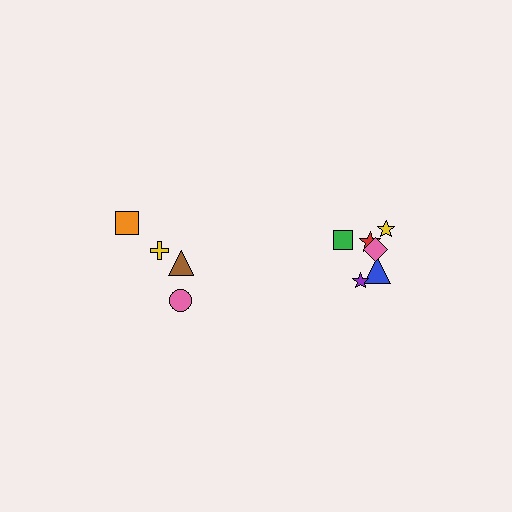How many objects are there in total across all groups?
There are 10 objects.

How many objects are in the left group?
There are 4 objects.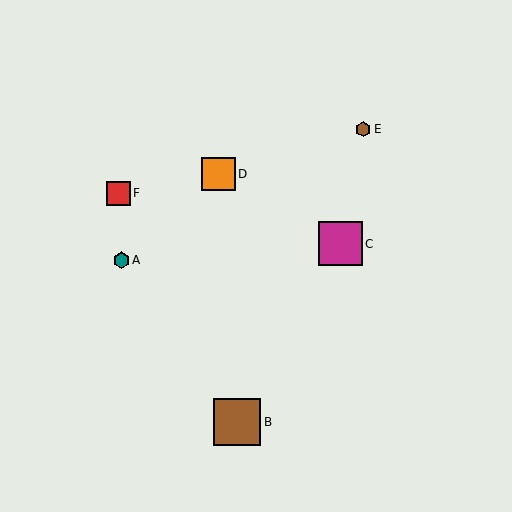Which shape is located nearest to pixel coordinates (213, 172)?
The orange square (labeled D) at (219, 174) is nearest to that location.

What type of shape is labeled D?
Shape D is an orange square.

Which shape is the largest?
The brown square (labeled B) is the largest.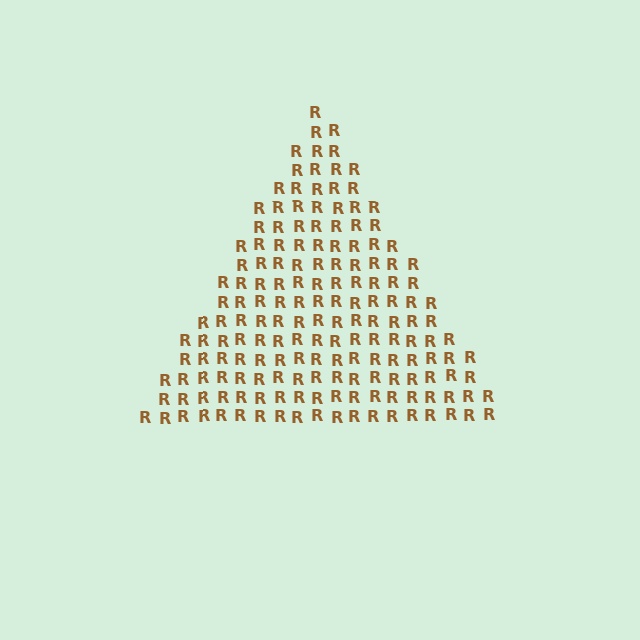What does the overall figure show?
The overall figure shows a triangle.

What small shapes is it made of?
It is made of small letter R's.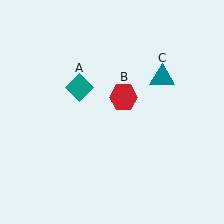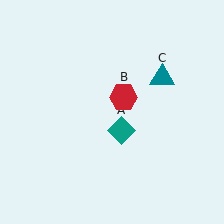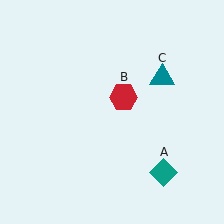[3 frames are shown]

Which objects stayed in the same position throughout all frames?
Red hexagon (object B) and teal triangle (object C) remained stationary.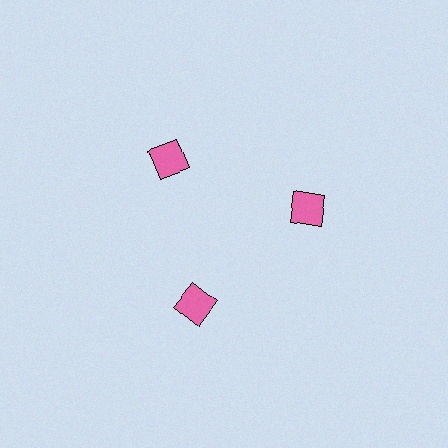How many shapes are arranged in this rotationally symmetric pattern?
There are 3 shapes, arranged in 3 groups of 1.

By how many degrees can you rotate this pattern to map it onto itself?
The pattern maps onto itself every 120 degrees of rotation.